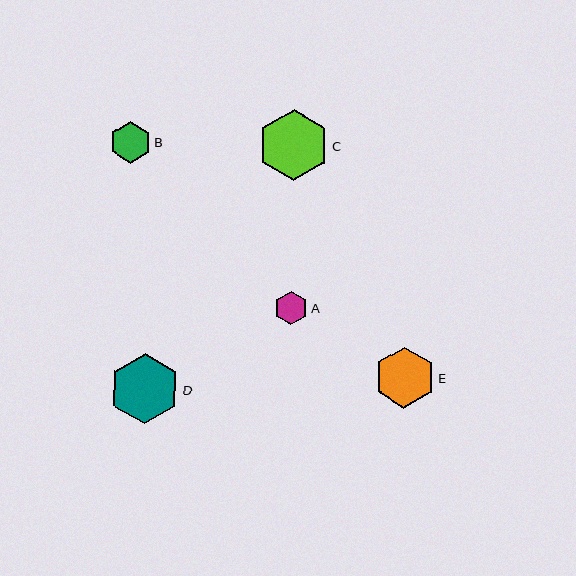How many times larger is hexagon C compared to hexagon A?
Hexagon C is approximately 2.1 times the size of hexagon A.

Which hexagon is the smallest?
Hexagon A is the smallest with a size of approximately 33 pixels.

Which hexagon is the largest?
Hexagon C is the largest with a size of approximately 71 pixels.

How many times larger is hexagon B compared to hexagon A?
Hexagon B is approximately 1.2 times the size of hexagon A.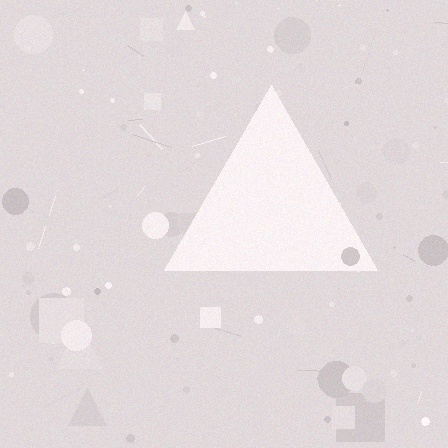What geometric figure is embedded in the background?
A triangle is embedded in the background.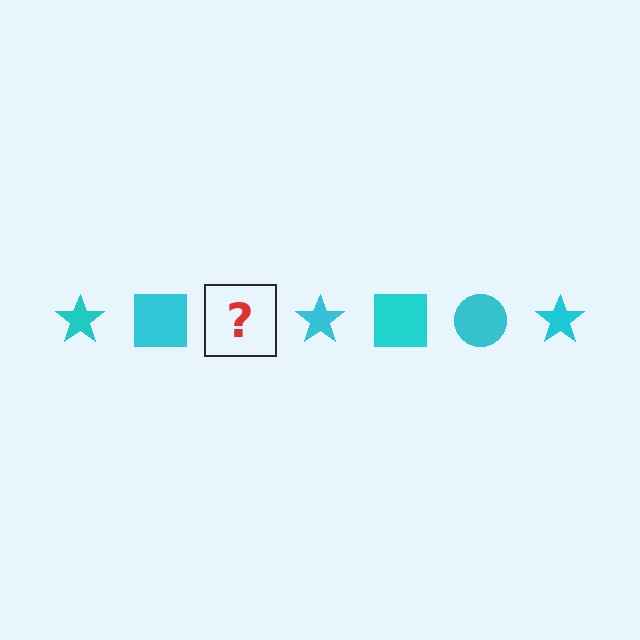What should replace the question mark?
The question mark should be replaced with a cyan circle.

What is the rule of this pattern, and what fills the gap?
The rule is that the pattern cycles through star, square, circle shapes in cyan. The gap should be filled with a cyan circle.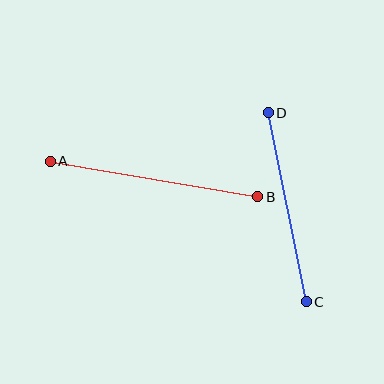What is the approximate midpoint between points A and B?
The midpoint is at approximately (154, 179) pixels.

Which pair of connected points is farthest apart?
Points A and B are farthest apart.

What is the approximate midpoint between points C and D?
The midpoint is at approximately (287, 207) pixels.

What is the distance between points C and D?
The distance is approximately 193 pixels.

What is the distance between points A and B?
The distance is approximately 211 pixels.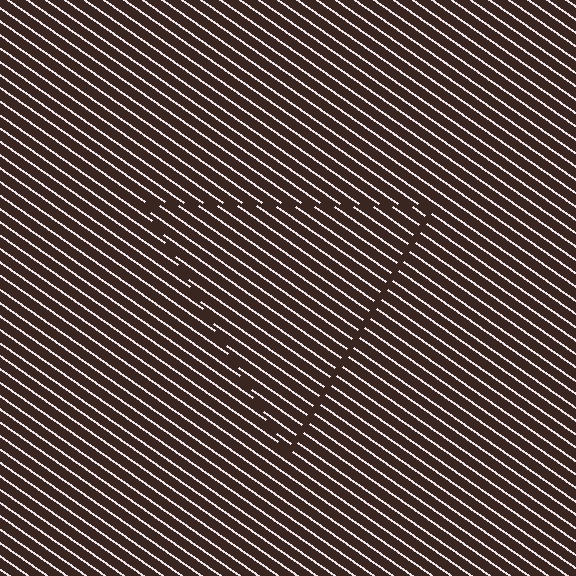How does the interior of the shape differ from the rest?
The interior of the shape contains the same grating, shifted by half a period — the contour is defined by the phase discontinuity where line-ends from the inner and outer gratings abut.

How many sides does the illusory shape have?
3 sides — the line-ends trace a triangle.